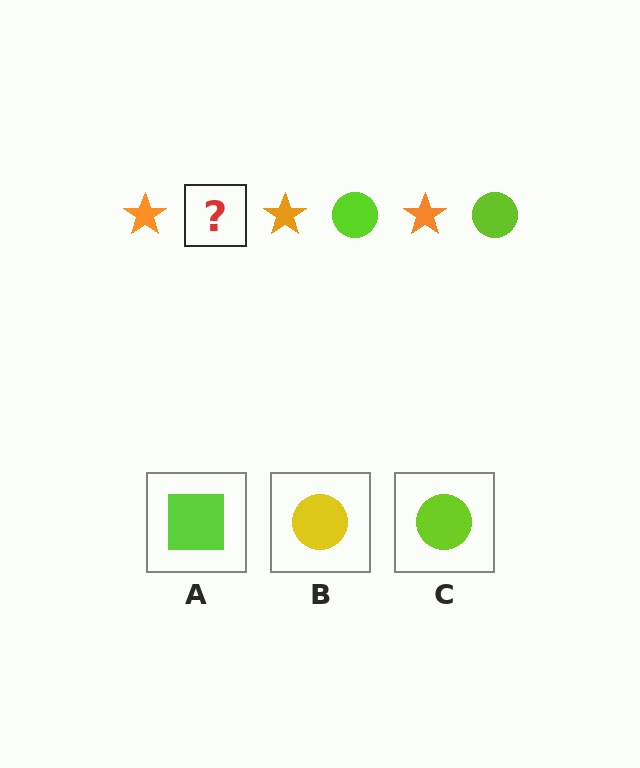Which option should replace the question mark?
Option C.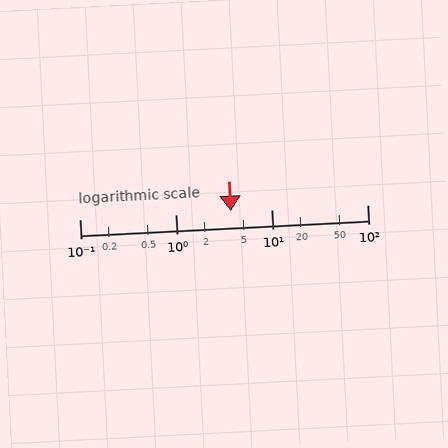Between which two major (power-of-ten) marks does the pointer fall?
The pointer is between 1 and 10.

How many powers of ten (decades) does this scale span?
The scale spans 3 decades, from 0.1 to 100.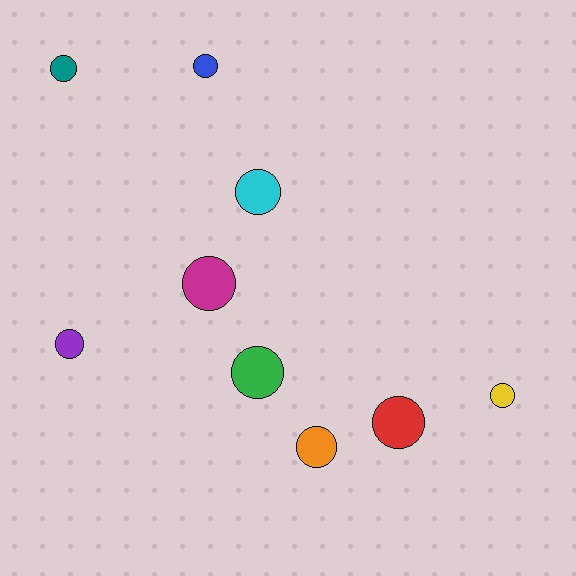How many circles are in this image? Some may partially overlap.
There are 9 circles.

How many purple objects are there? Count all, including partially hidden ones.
There is 1 purple object.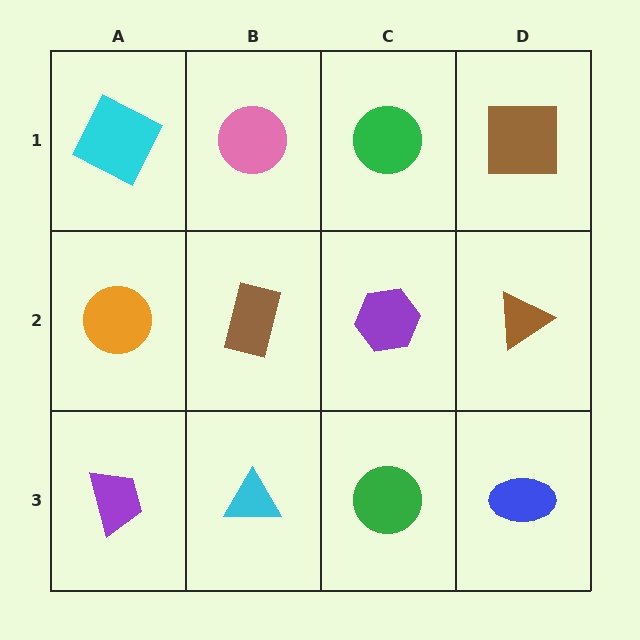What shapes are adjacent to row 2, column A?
A cyan square (row 1, column A), a purple trapezoid (row 3, column A), a brown rectangle (row 2, column B).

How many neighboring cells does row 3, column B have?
3.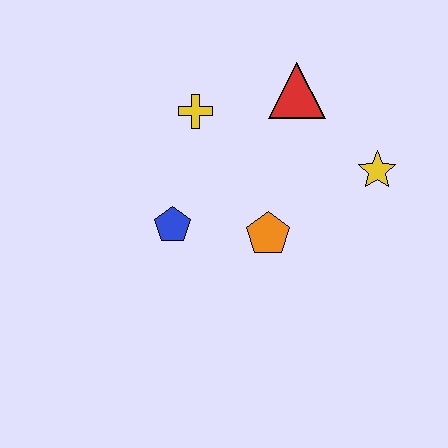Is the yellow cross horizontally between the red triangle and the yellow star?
No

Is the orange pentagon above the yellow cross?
No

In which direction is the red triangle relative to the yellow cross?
The red triangle is to the right of the yellow cross.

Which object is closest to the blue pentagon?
The orange pentagon is closest to the blue pentagon.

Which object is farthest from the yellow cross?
The yellow star is farthest from the yellow cross.